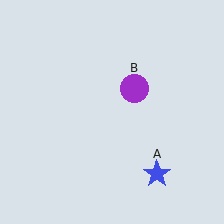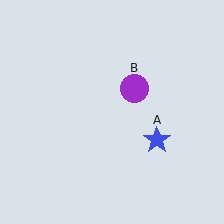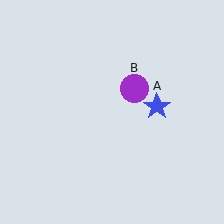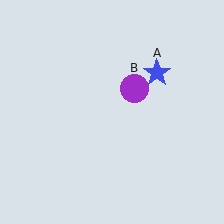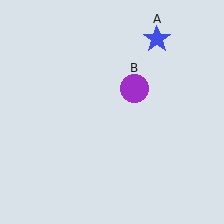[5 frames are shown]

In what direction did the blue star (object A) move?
The blue star (object A) moved up.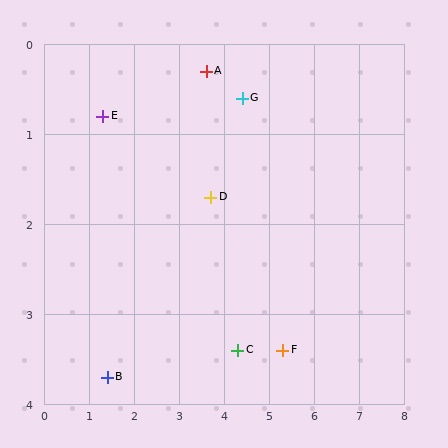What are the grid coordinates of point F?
Point F is at approximately (5.3, 3.4).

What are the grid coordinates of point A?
Point A is at approximately (3.6, 0.3).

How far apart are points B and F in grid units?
Points B and F are about 3.9 grid units apart.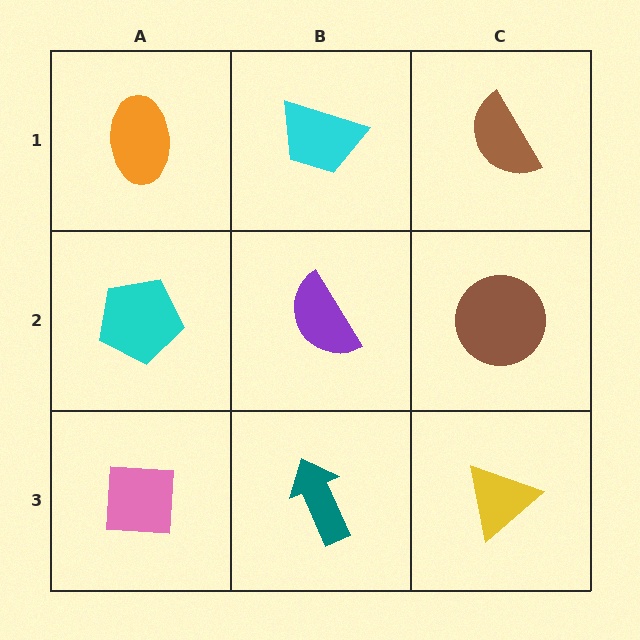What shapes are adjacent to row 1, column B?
A purple semicircle (row 2, column B), an orange ellipse (row 1, column A), a brown semicircle (row 1, column C).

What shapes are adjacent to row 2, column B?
A cyan trapezoid (row 1, column B), a teal arrow (row 3, column B), a cyan pentagon (row 2, column A), a brown circle (row 2, column C).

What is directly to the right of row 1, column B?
A brown semicircle.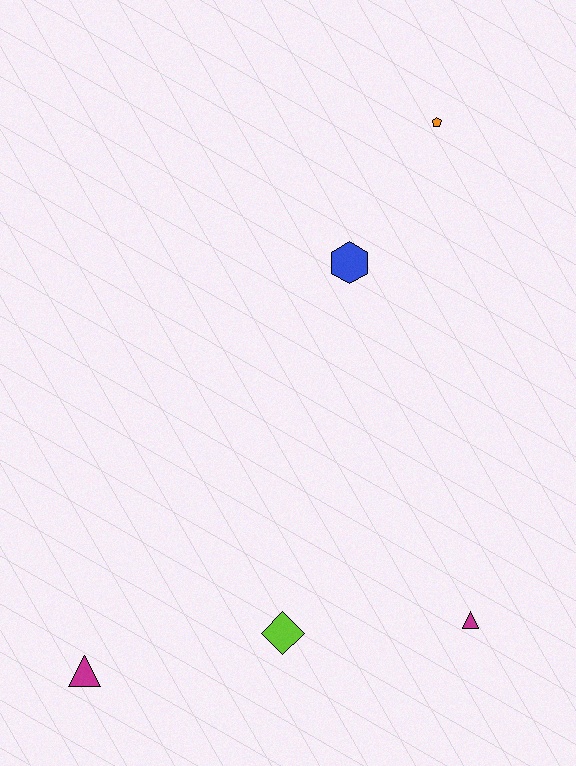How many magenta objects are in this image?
There are 2 magenta objects.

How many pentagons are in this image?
There is 1 pentagon.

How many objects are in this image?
There are 5 objects.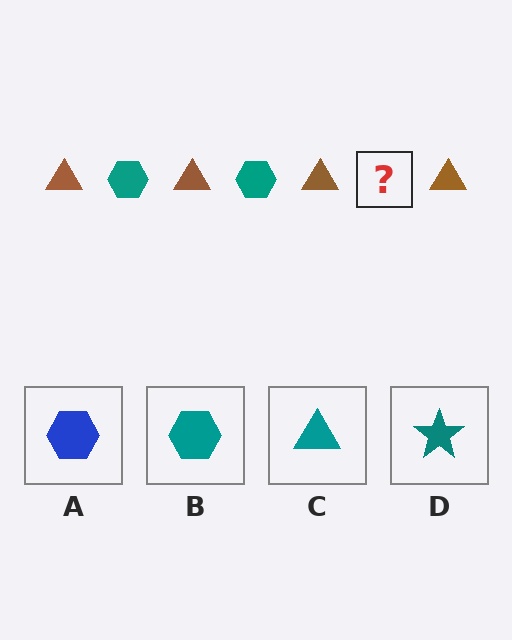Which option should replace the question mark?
Option B.